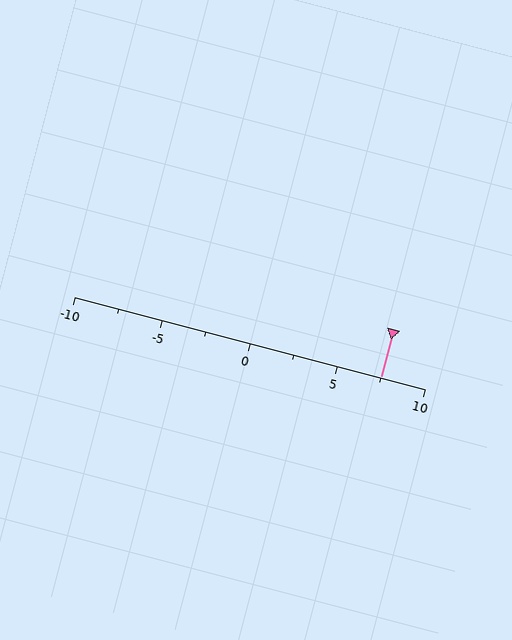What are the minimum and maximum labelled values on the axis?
The axis runs from -10 to 10.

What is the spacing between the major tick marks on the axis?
The major ticks are spaced 5 apart.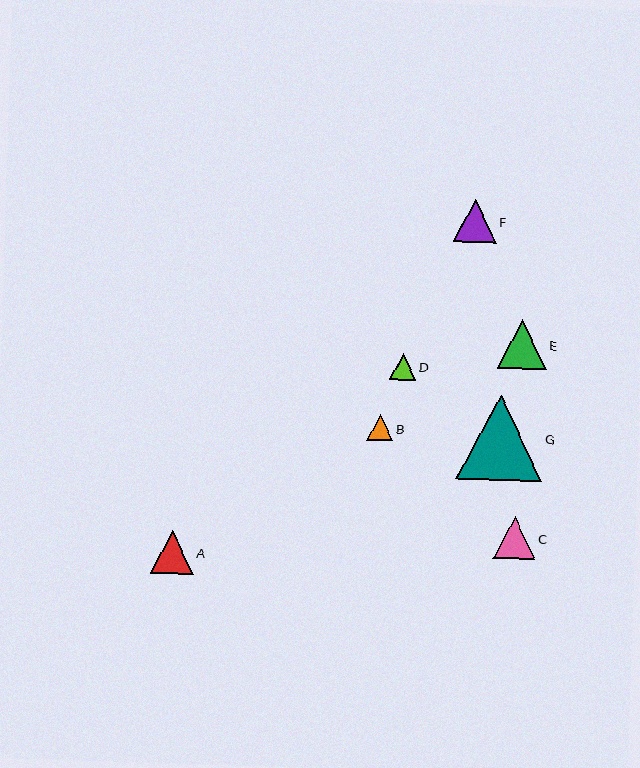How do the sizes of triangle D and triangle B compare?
Triangle D and triangle B are approximately the same size.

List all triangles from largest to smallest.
From largest to smallest: G, E, A, F, C, D, B.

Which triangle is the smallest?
Triangle B is the smallest with a size of approximately 26 pixels.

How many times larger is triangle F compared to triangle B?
Triangle F is approximately 1.7 times the size of triangle B.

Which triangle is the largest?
Triangle G is the largest with a size of approximately 85 pixels.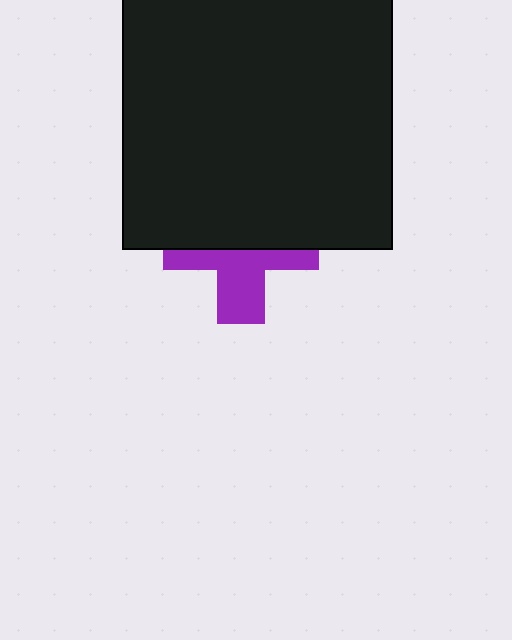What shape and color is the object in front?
The object in front is a black square.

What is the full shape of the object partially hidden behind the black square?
The partially hidden object is a purple cross.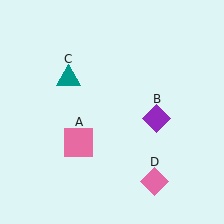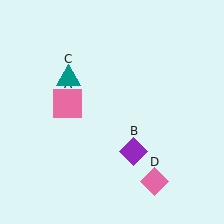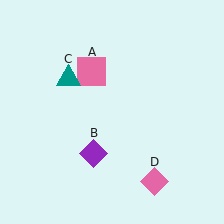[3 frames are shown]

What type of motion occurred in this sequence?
The pink square (object A), purple diamond (object B) rotated clockwise around the center of the scene.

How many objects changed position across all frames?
2 objects changed position: pink square (object A), purple diamond (object B).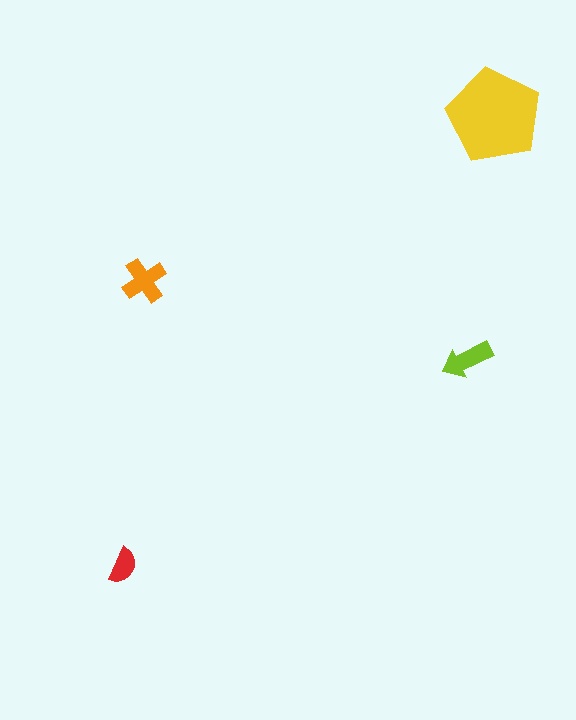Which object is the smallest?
The red semicircle.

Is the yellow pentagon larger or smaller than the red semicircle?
Larger.